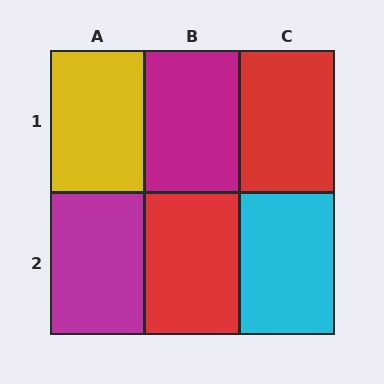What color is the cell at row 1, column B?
Magenta.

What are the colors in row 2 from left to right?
Magenta, red, cyan.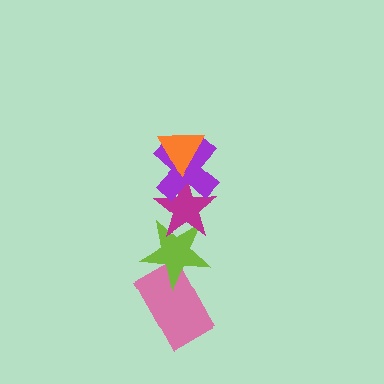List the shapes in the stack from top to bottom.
From top to bottom: the orange triangle, the purple cross, the magenta star, the lime star, the pink rectangle.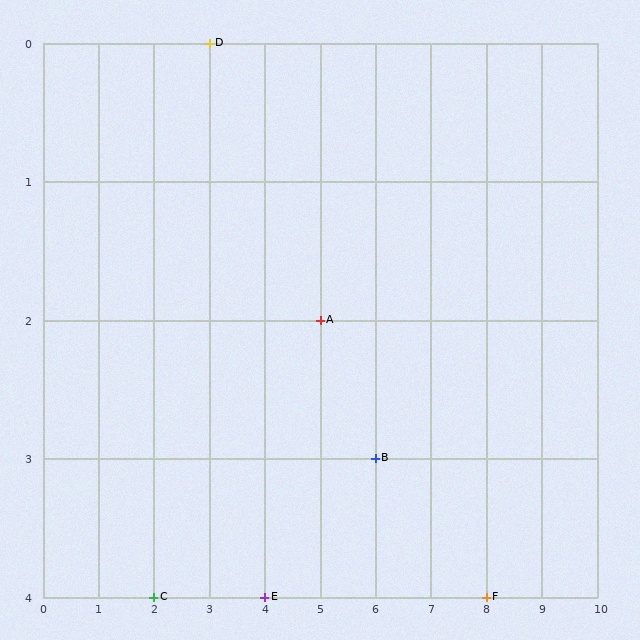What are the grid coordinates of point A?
Point A is at grid coordinates (5, 2).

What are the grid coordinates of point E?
Point E is at grid coordinates (4, 4).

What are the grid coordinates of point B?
Point B is at grid coordinates (6, 3).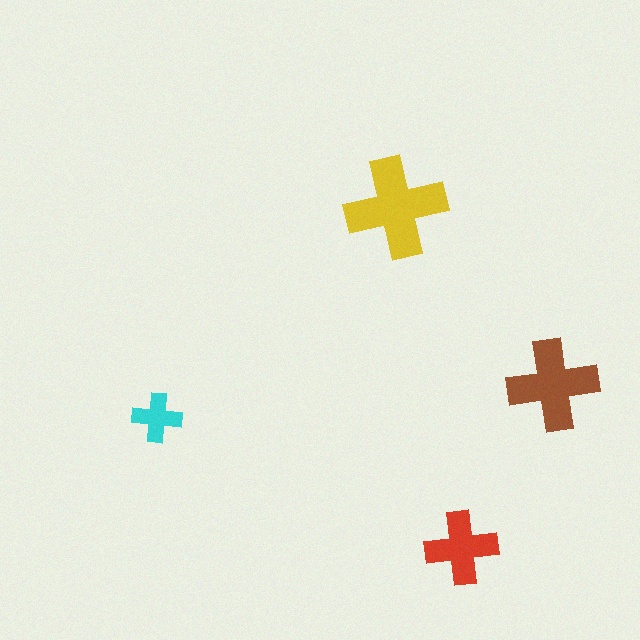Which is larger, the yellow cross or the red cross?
The yellow one.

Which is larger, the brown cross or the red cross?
The brown one.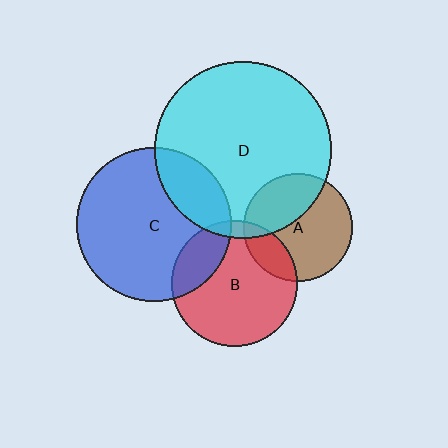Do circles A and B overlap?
Yes.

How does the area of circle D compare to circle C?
Approximately 1.3 times.